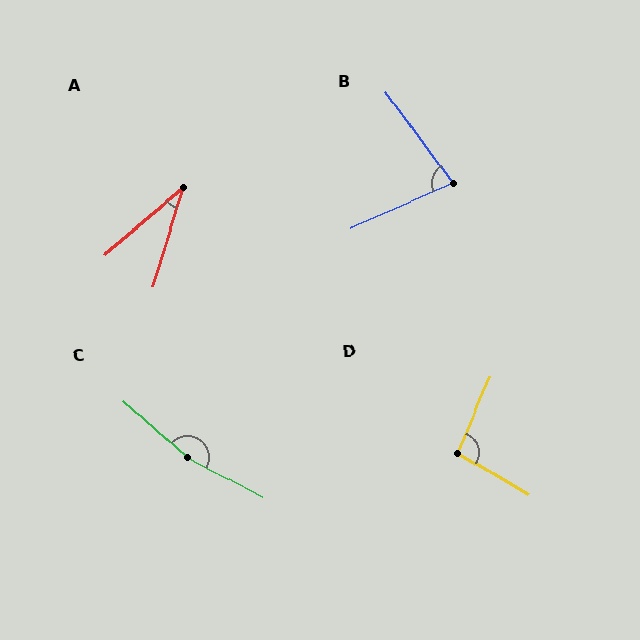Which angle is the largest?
C, at approximately 166 degrees.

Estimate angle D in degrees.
Approximately 97 degrees.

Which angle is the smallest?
A, at approximately 32 degrees.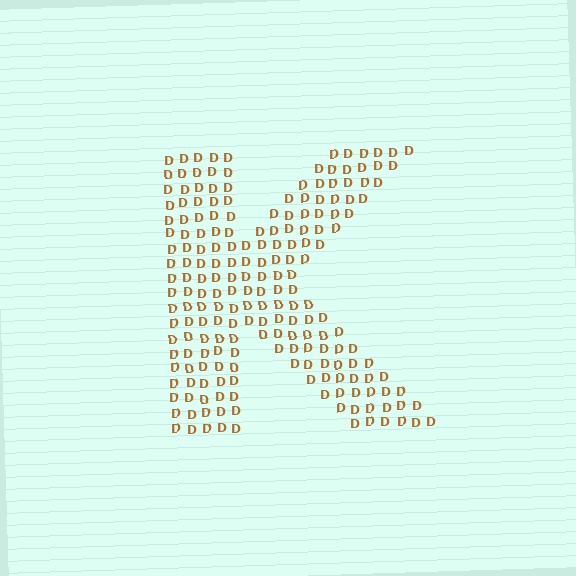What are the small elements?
The small elements are letter D's.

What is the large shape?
The large shape is the letter K.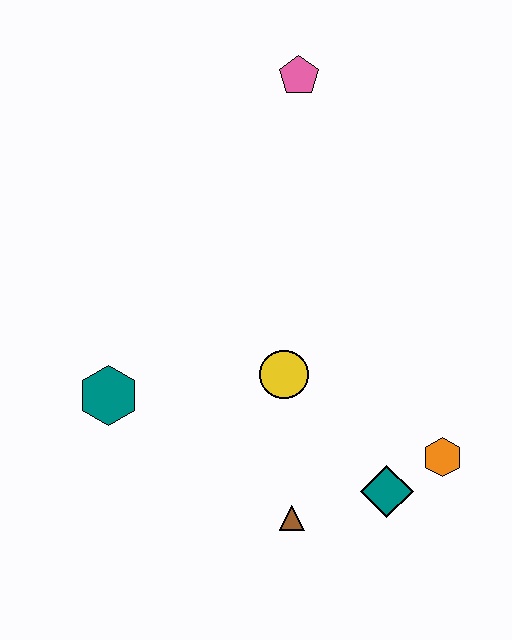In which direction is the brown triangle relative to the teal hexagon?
The brown triangle is to the right of the teal hexagon.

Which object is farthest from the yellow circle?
The pink pentagon is farthest from the yellow circle.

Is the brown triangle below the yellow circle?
Yes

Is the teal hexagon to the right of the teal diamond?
No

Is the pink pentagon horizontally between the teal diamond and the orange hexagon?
No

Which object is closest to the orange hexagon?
The teal diamond is closest to the orange hexagon.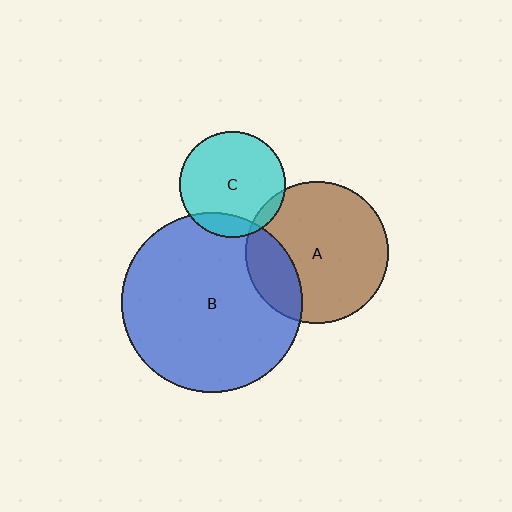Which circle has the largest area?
Circle B (blue).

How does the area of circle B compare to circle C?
Approximately 2.9 times.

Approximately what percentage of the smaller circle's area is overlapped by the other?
Approximately 15%.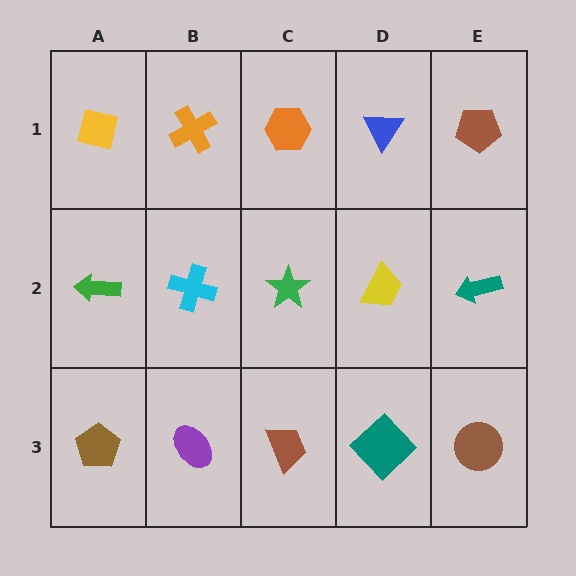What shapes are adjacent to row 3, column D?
A yellow trapezoid (row 2, column D), a brown trapezoid (row 3, column C), a brown circle (row 3, column E).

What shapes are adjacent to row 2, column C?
An orange hexagon (row 1, column C), a brown trapezoid (row 3, column C), a cyan cross (row 2, column B), a yellow trapezoid (row 2, column D).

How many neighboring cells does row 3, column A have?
2.